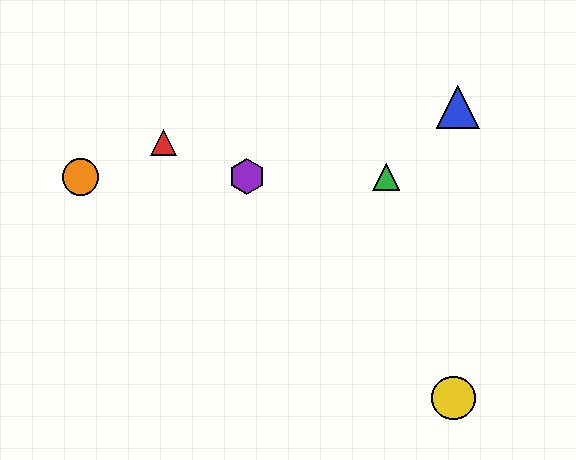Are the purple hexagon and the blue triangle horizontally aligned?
No, the purple hexagon is at y≈177 and the blue triangle is at y≈107.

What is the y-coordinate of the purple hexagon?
The purple hexagon is at y≈177.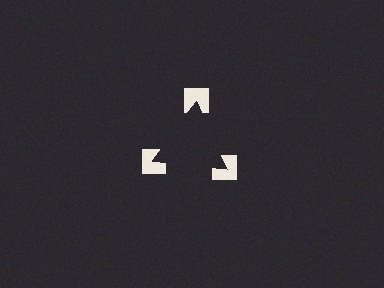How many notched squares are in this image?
There are 3 — one at each vertex of the illusory triangle.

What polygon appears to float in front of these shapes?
An illusory triangle — its edges are inferred from the aligned wedge cuts in the notched squares, not physically drawn.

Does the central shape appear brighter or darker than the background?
It typically appears slightly darker than the background, even though no actual brightness change is drawn.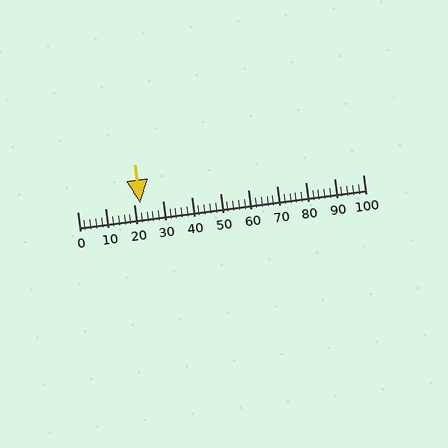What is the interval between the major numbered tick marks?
The major tick marks are spaced 10 units apart.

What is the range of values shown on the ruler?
The ruler shows values from 0 to 100.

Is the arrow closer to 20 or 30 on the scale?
The arrow is closer to 20.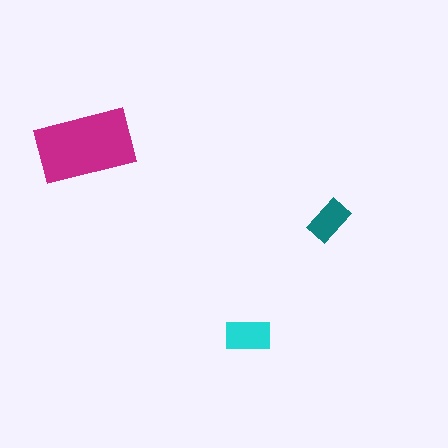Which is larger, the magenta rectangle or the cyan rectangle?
The magenta one.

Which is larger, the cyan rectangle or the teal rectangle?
The cyan one.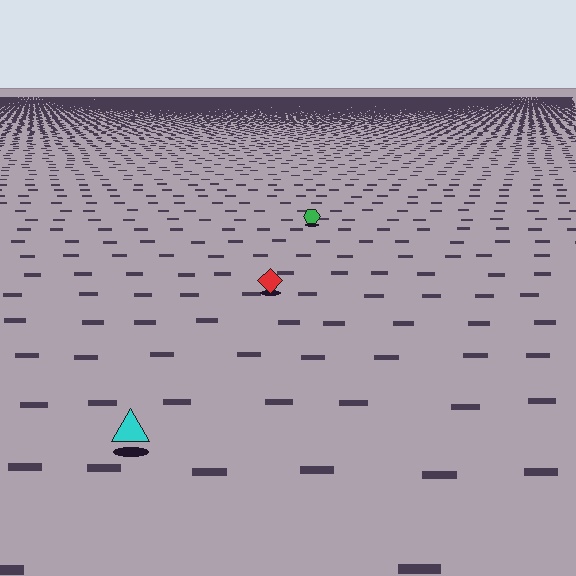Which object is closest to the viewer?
The cyan triangle is closest. The texture marks near it are larger and more spread out.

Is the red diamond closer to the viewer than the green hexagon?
Yes. The red diamond is closer — you can tell from the texture gradient: the ground texture is coarser near it.